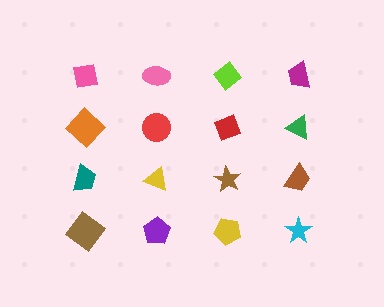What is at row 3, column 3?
A brown star.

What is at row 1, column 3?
A lime diamond.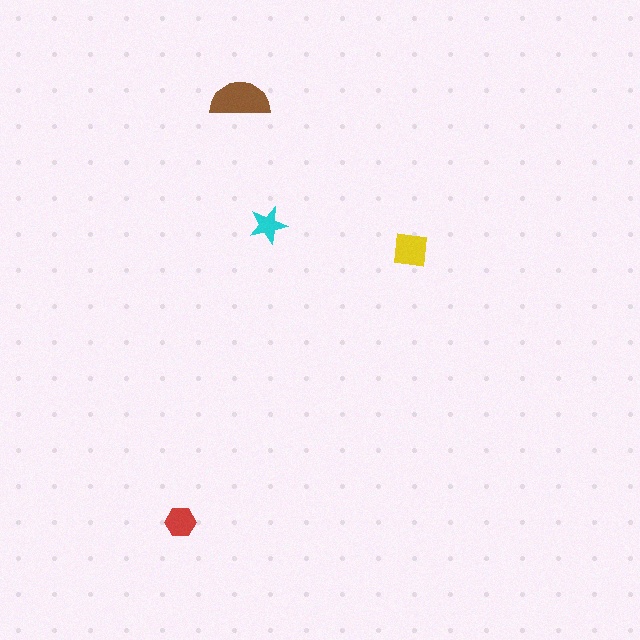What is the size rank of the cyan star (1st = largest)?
4th.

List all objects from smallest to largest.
The cyan star, the red hexagon, the yellow square, the brown semicircle.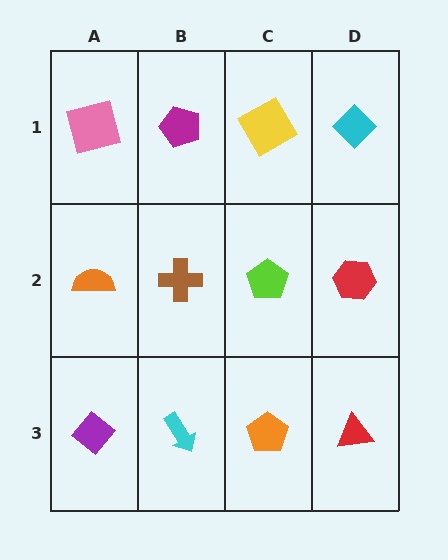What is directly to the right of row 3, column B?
An orange pentagon.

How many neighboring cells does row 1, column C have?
3.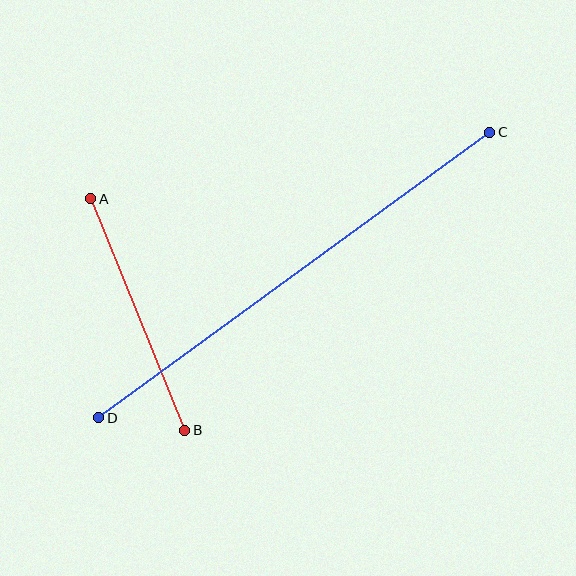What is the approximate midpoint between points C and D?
The midpoint is at approximately (294, 275) pixels.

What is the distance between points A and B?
The distance is approximately 250 pixels.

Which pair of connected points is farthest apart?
Points C and D are farthest apart.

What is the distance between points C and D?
The distance is approximately 484 pixels.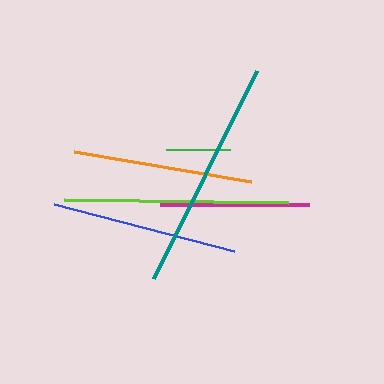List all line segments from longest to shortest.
From longest to shortest: teal, lime, blue, orange, magenta, green.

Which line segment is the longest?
The teal line is the longest at approximately 233 pixels.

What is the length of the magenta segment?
The magenta segment is approximately 149 pixels long.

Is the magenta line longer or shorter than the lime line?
The lime line is longer than the magenta line.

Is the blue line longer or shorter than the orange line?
The blue line is longer than the orange line.